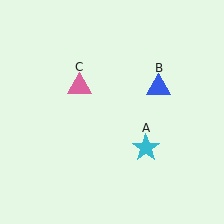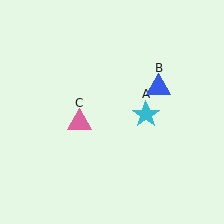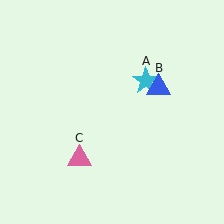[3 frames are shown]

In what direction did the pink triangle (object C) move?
The pink triangle (object C) moved down.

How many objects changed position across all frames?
2 objects changed position: cyan star (object A), pink triangle (object C).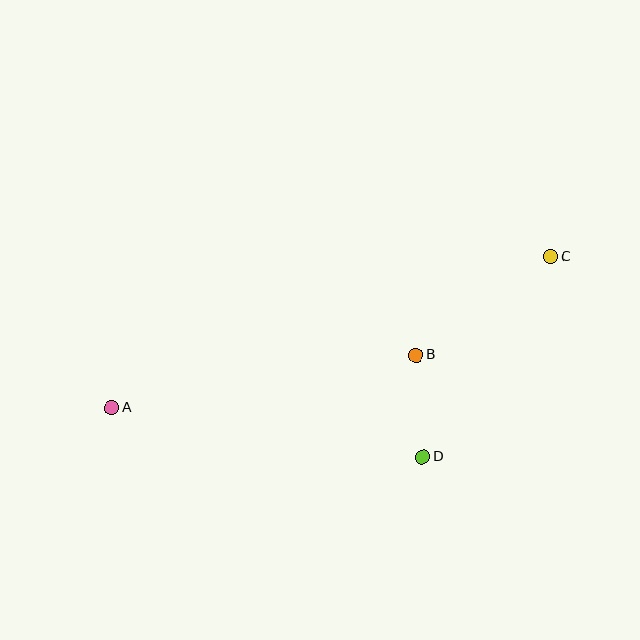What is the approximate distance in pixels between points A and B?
The distance between A and B is approximately 309 pixels.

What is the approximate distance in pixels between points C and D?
The distance between C and D is approximately 237 pixels.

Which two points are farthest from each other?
Points A and C are farthest from each other.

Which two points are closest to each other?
Points B and D are closest to each other.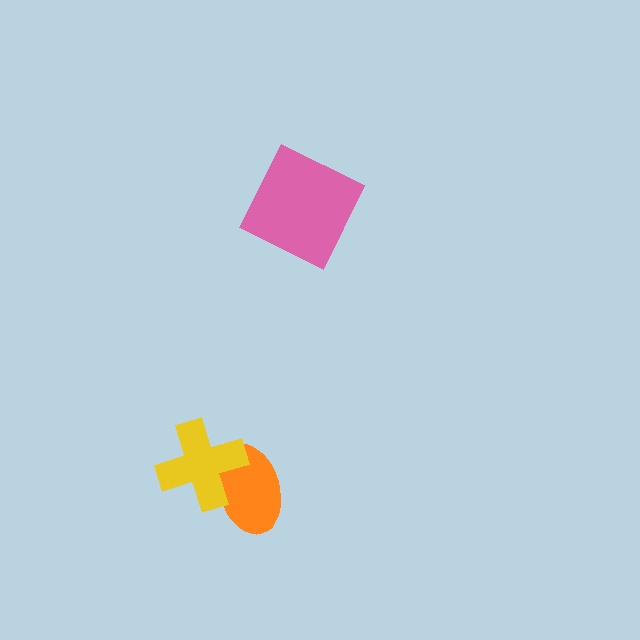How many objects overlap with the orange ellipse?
1 object overlaps with the orange ellipse.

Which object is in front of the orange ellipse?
The yellow cross is in front of the orange ellipse.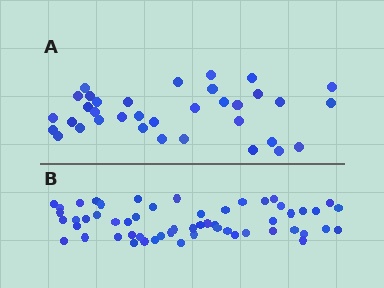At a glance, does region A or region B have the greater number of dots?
Region B (the bottom region) has more dots.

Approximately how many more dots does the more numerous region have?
Region B has approximately 20 more dots than region A.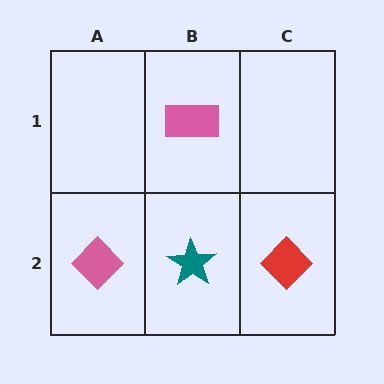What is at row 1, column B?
A pink rectangle.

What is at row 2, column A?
A pink diamond.